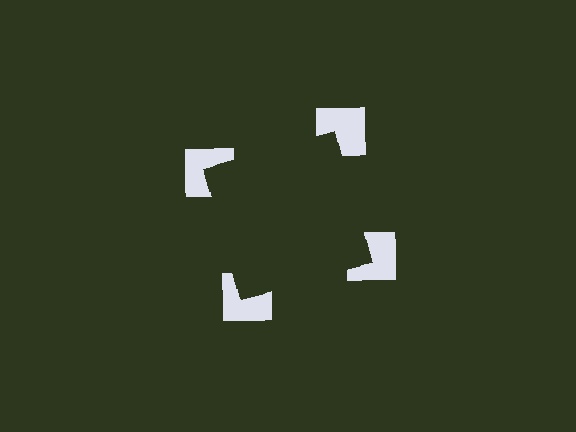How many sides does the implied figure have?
4 sides.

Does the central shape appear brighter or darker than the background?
It typically appears slightly darker than the background, even though no actual brightness change is drawn.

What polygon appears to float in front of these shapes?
An illusory square — its edges are inferred from the aligned wedge cuts in the notched squares, not physically drawn.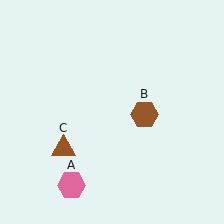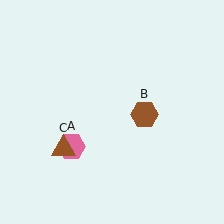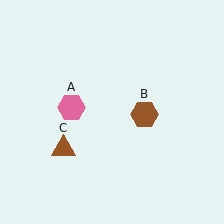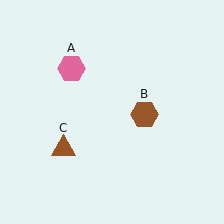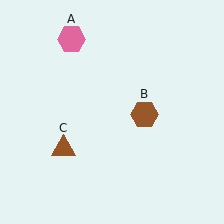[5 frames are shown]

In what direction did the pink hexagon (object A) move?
The pink hexagon (object A) moved up.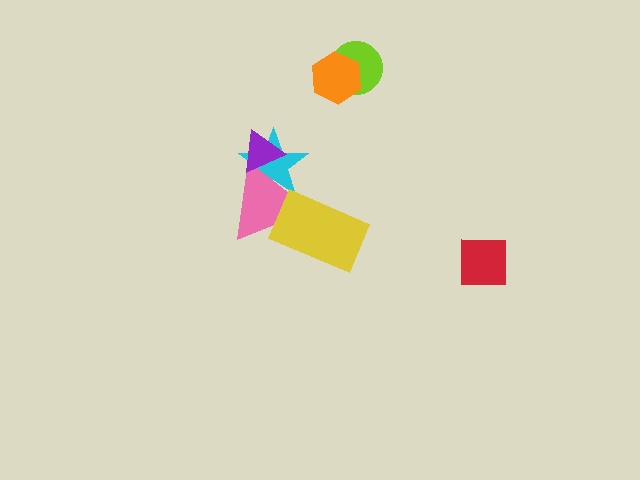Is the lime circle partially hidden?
Yes, it is partially covered by another shape.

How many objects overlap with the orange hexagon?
1 object overlaps with the orange hexagon.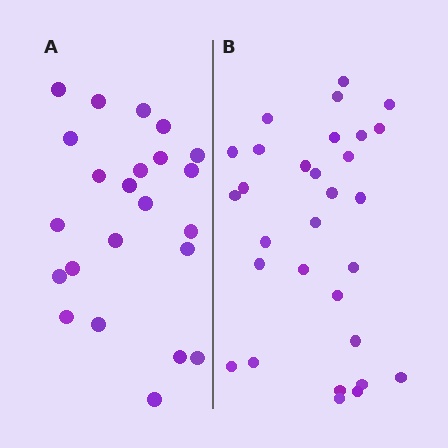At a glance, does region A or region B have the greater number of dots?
Region B (the right region) has more dots.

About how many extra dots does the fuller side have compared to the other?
Region B has roughly 8 or so more dots than region A.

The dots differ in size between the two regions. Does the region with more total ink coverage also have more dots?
No. Region A has more total ink coverage because its dots are larger, but region B actually contains more individual dots. Total area can be misleading — the number of items is what matters here.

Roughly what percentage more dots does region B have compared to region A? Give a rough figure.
About 30% more.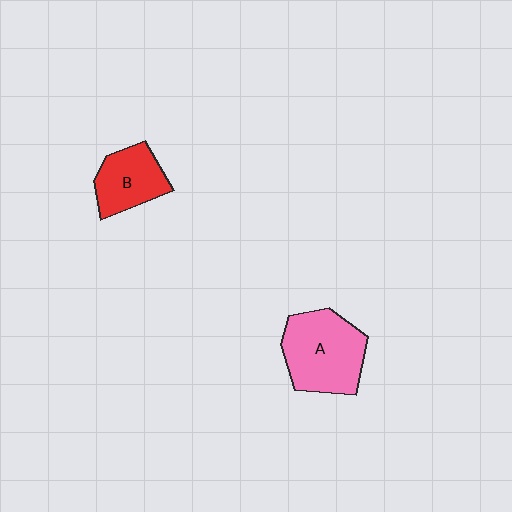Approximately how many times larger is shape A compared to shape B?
Approximately 1.5 times.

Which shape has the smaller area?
Shape B (red).